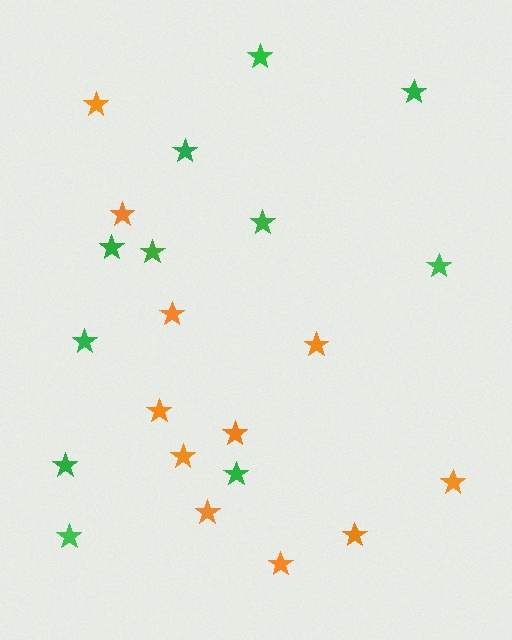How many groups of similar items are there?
There are 2 groups: one group of orange stars (11) and one group of green stars (11).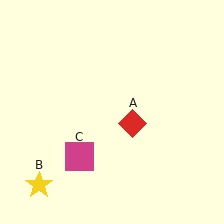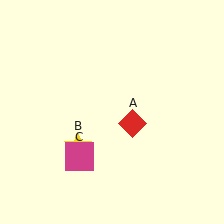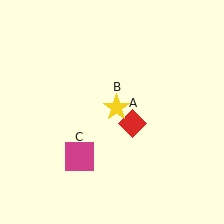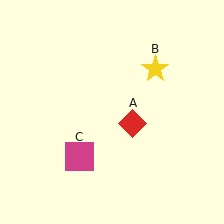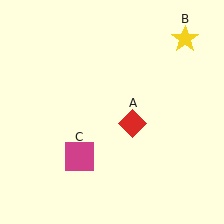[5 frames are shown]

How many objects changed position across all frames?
1 object changed position: yellow star (object B).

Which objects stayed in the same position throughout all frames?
Red diamond (object A) and magenta square (object C) remained stationary.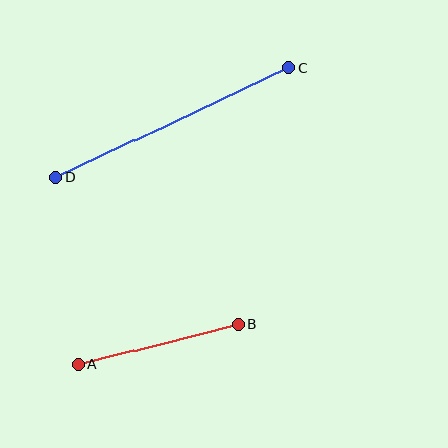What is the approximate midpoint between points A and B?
The midpoint is at approximately (159, 344) pixels.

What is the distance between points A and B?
The distance is approximately 165 pixels.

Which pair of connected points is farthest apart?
Points C and D are farthest apart.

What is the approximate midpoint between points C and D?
The midpoint is at approximately (173, 123) pixels.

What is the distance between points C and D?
The distance is approximately 257 pixels.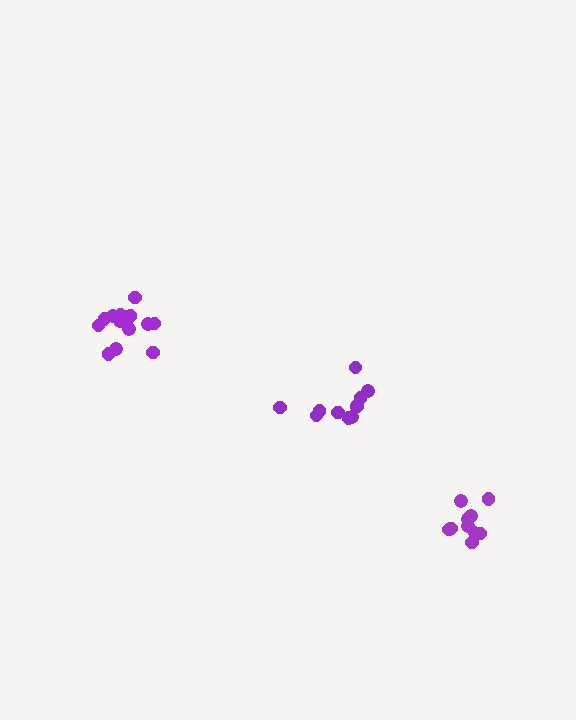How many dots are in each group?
Group 1: 14 dots, Group 2: 11 dots, Group 3: 10 dots (35 total).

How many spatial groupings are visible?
There are 3 spatial groupings.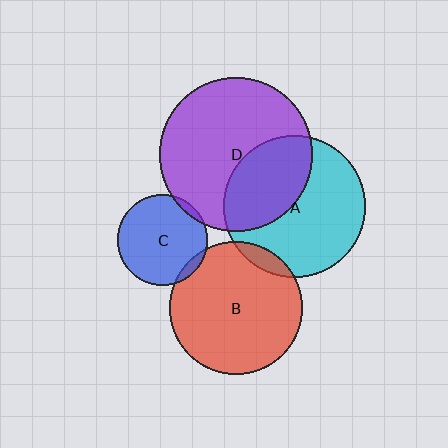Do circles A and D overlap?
Yes.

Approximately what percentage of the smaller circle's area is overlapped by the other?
Approximately 40%.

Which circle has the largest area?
Circle D (purple).